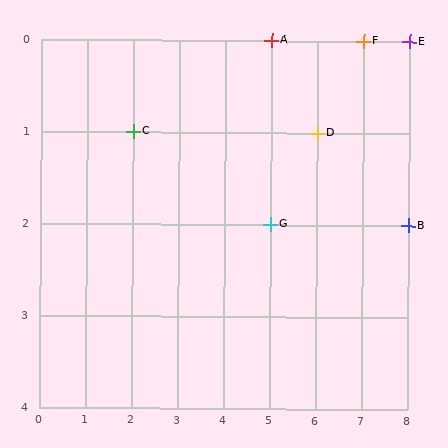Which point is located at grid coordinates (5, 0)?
Point A is at (5, 0).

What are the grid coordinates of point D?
Point D is at grid coordinates (6, 1).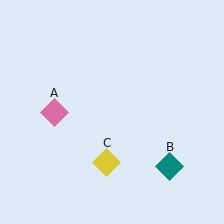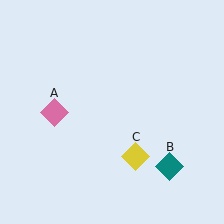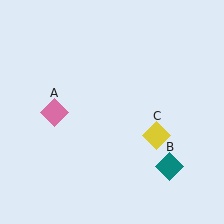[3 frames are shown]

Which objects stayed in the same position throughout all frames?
Pink diamond (object A) and teal diamond (object B) remained stationary.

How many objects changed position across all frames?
1 object changed position: yellow diamond (object C).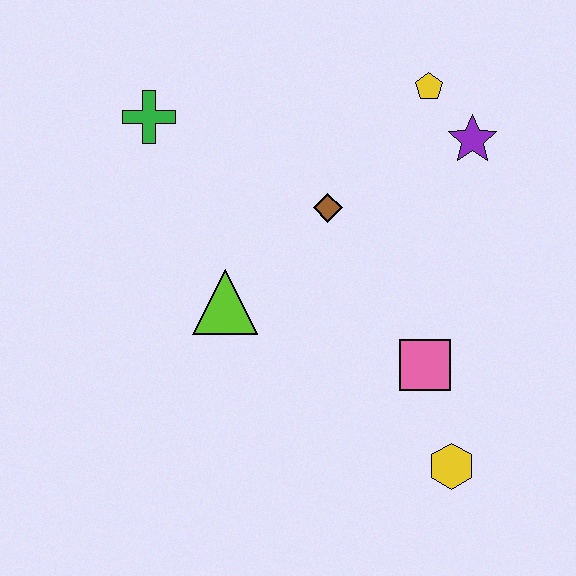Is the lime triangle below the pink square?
No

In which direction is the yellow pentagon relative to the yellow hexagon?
The yellow pentagon is above the yellow hexagon.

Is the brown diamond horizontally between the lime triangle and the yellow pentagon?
Yes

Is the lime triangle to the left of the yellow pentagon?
Yes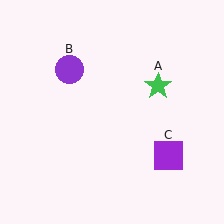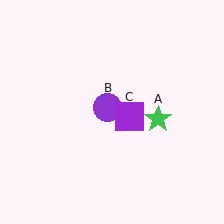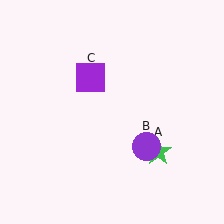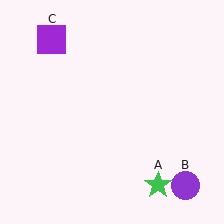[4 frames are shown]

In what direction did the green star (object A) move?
The green star (object A) moved down.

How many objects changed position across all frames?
3 objects changed position: green star (object A), purple circle (object B), purple square (object C).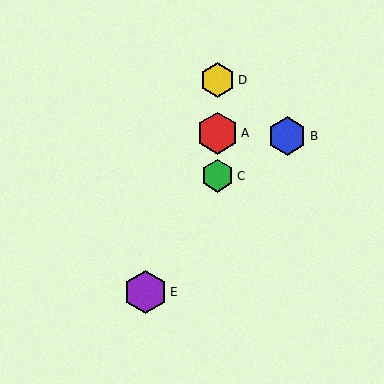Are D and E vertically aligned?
No, D is at x≈217 and E is at x≈145.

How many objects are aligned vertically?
3 objects (A, C, D) are aligned vertically.